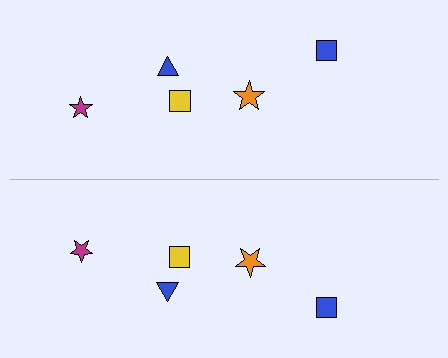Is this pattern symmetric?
Yes, this pattern has bilateral (reflection) symmetry.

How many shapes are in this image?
There are 10 shapes in this image.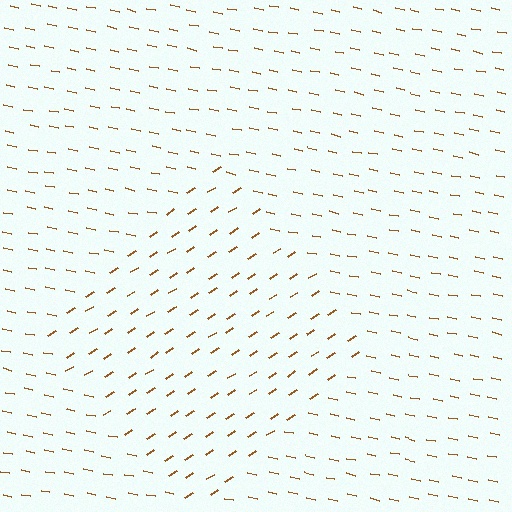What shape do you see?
I see a diamond.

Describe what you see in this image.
The image is filled with small brown line segments. A diamond region in the image has lines oriented differently from the surrounding lines, creating a visible texture boundary.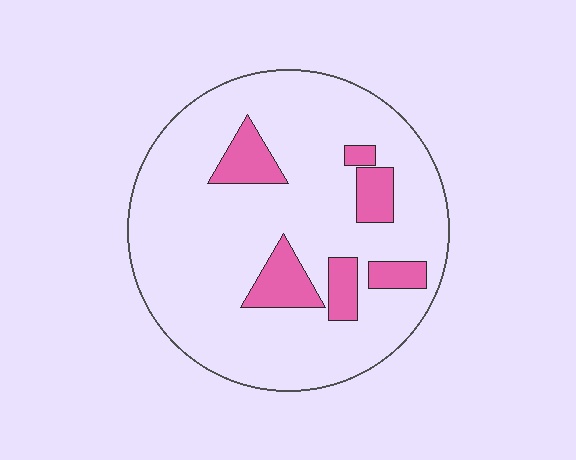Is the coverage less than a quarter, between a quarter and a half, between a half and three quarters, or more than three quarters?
Less than a quarter.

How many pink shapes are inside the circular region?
6.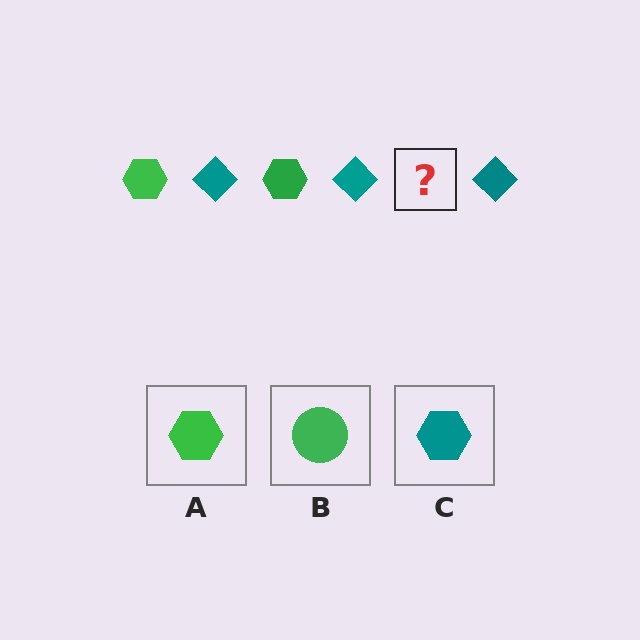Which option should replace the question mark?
Option A.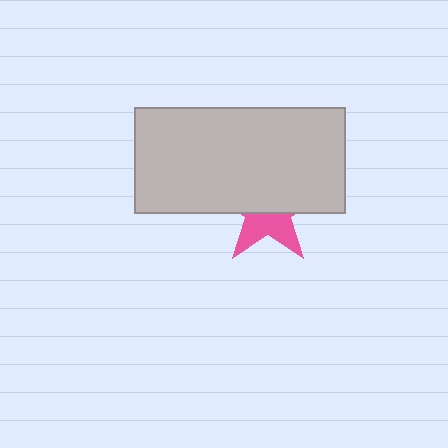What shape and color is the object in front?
The object in front is a light gray rectangle.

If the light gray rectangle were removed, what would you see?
You would see the complete pink star.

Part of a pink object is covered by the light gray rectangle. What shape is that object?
It is a star.